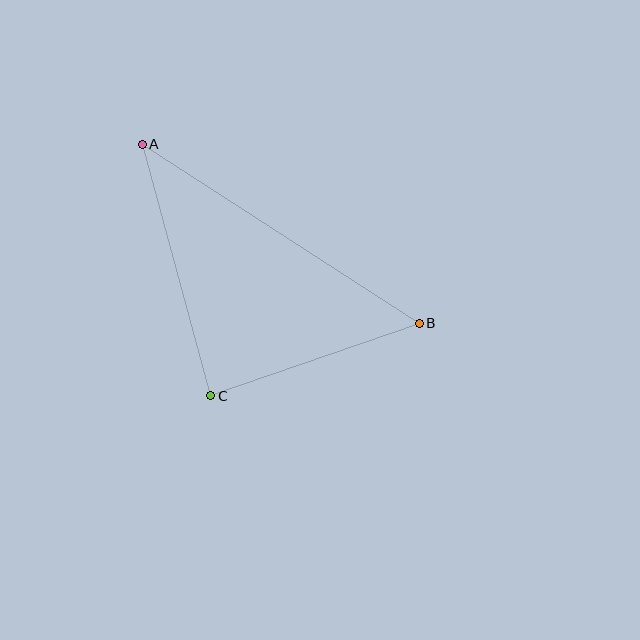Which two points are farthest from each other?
Points A and B are farthest from each other.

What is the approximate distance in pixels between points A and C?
The distance between A and C is approximately 261 pixels.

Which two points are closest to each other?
Points B and C are closest to each other.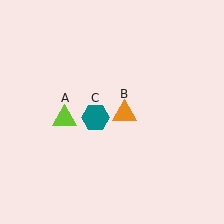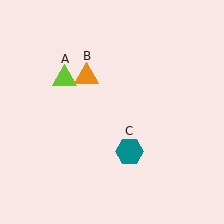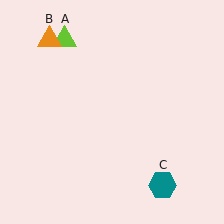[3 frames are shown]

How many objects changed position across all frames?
3 objects changed position: lime triangle (object A), orange triangle (object B), teal hexagon (object C).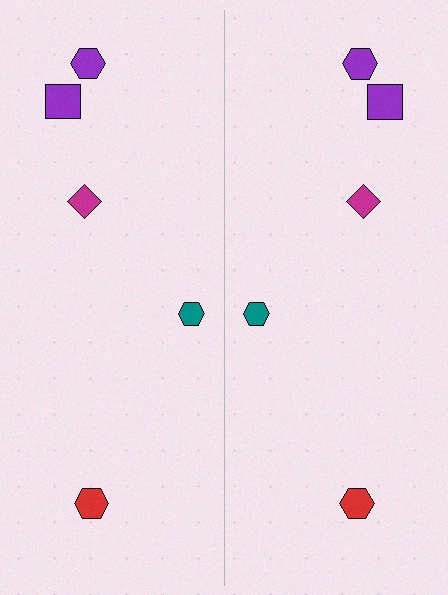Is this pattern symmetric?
Yes, this pattern has bilateral (reflection) symmetry.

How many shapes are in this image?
There are 10 shapes in this image.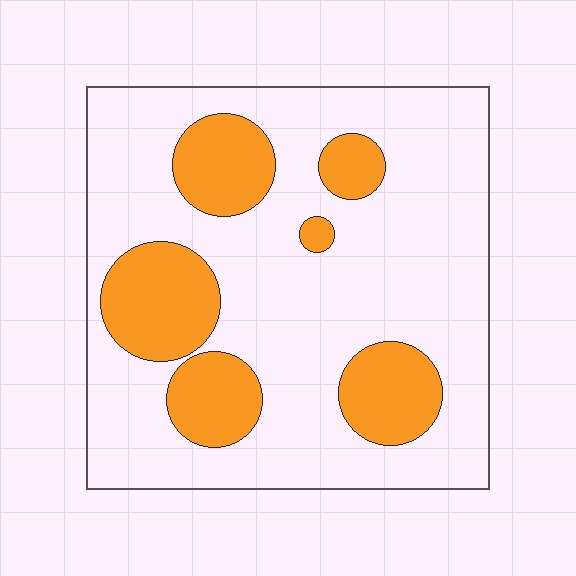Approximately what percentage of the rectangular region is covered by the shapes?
Approximately 25%.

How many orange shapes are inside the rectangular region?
6.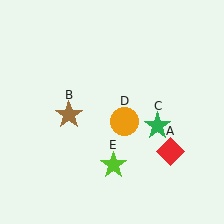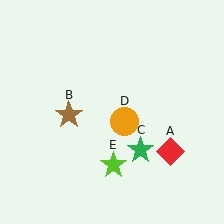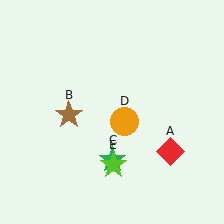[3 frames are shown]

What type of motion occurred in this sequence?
The green star (object C) rotated clockwise around the center of the scene.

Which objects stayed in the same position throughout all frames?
Red diamond (object A) and brown star (object B) and orange circle (object D) and lime star (object E) remained stationary.